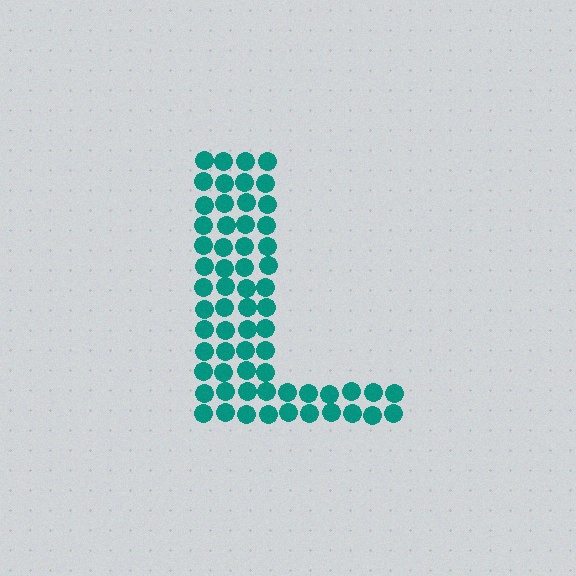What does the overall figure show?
The overall figure shows the letter L.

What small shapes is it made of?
It is made of small circles.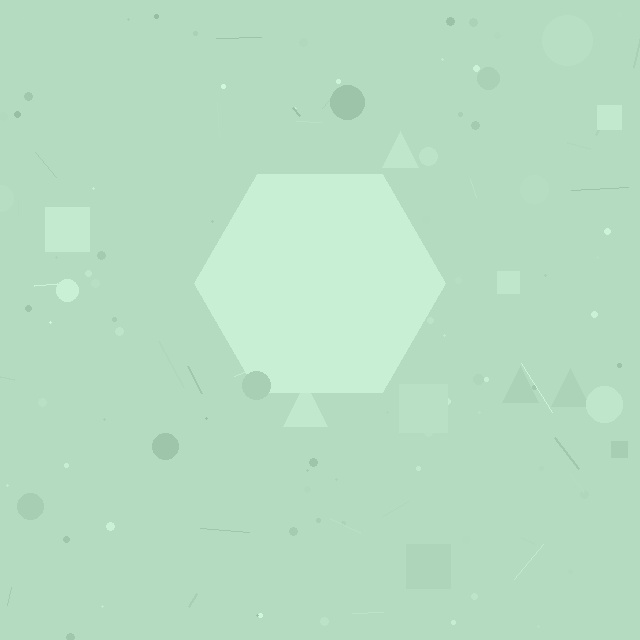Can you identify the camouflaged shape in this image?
The camouflaged shape is a hexagon.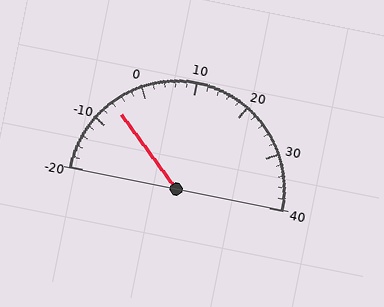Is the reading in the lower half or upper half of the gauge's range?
The reading is in the lower half of the range (-20 to 40).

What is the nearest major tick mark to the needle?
The nearest major tick mark is -10.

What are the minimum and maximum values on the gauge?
The gauge ranges from -20 to 40.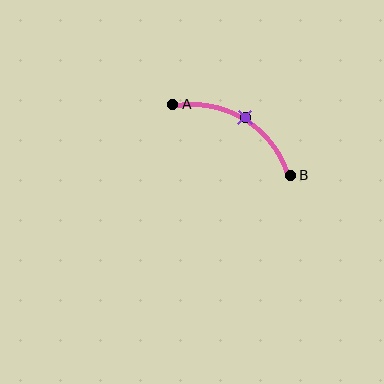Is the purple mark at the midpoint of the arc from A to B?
Yes. The purple mark lies on the arc at equal arc-length from both A and B — it is the arc midpoint.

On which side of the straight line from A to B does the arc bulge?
The arc bulges above the straight line connecting A and B.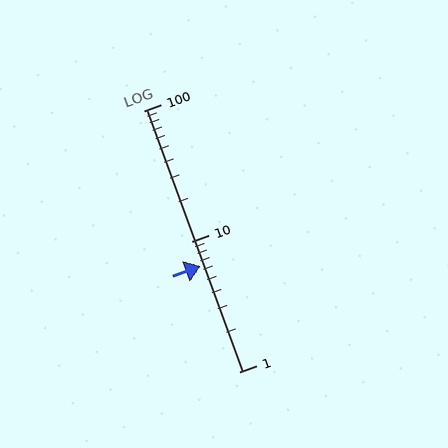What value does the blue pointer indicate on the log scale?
The pointer indicates approximately 6.4.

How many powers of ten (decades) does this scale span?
The scale spans 2 decades, from 1 to 100.